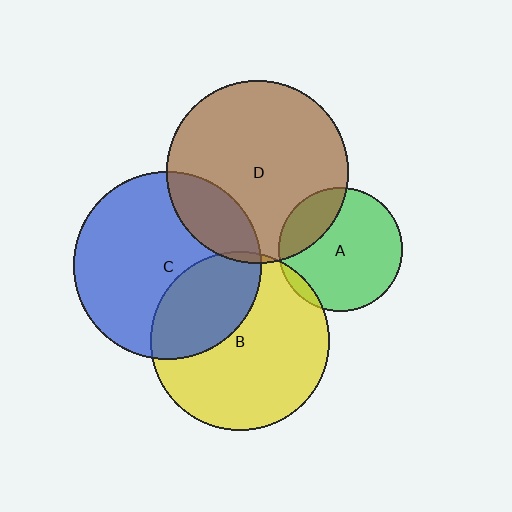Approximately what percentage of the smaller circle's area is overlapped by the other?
Approximately 35%.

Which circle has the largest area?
Circle C (blue).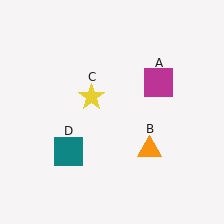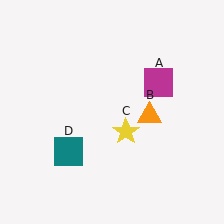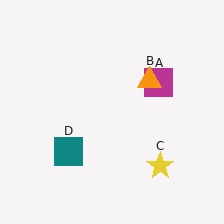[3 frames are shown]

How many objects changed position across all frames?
2 objects changed position: orange triangle (object B), yellow star (object C).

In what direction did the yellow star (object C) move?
The yellow star (object C) moved down and to the right.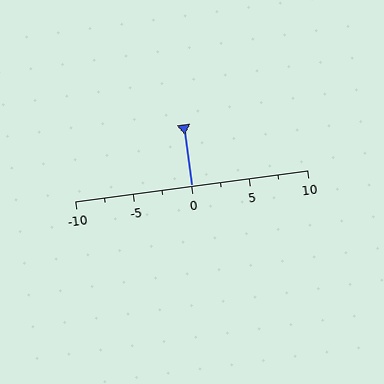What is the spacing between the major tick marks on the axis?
The major ticks are spaced 5 apart.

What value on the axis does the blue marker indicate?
The marker indicates approximately 0.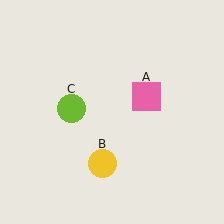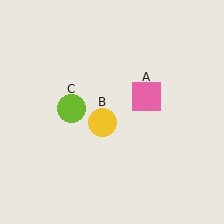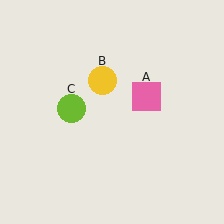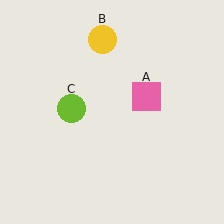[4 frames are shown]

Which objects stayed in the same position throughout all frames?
Pink square (object A) and lime circle (object C) remained stationary.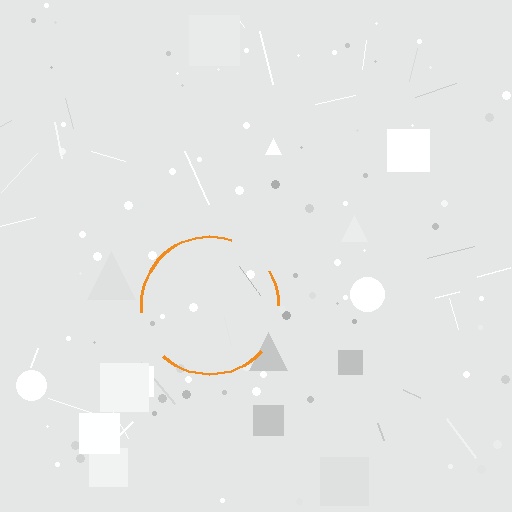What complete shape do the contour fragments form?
The contour fragments form a circle.